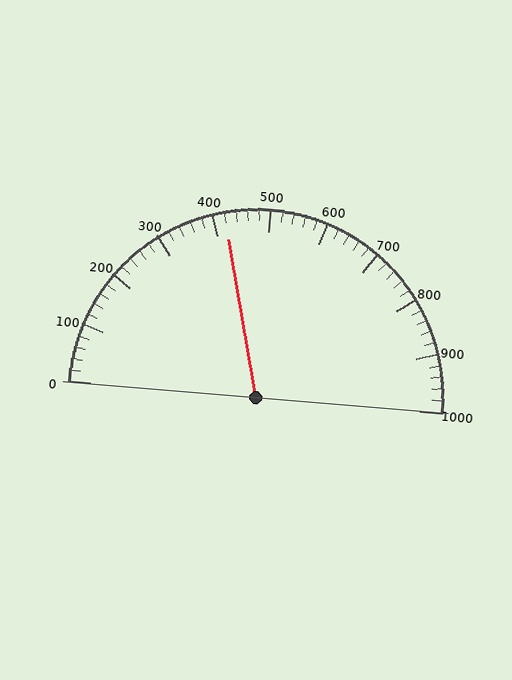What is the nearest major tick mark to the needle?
The nearest major tick mark is 400.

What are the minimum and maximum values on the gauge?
The gauge ranges from 0 to 1000.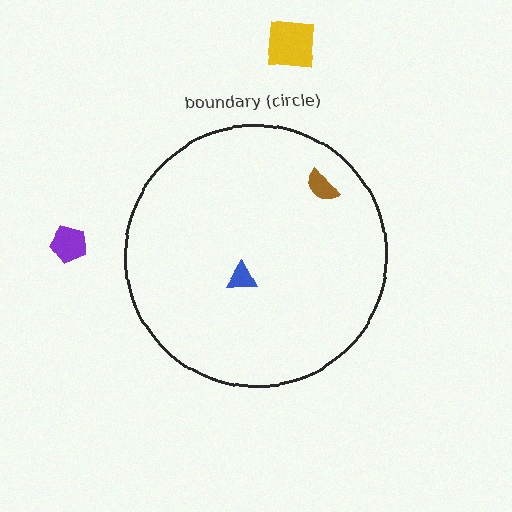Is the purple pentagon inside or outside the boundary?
Outside.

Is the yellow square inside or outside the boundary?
Outside.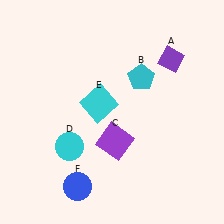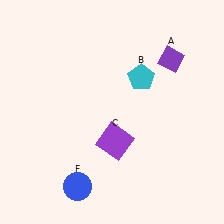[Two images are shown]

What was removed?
The cyan circle (D), the cyan square (E) were removed in Image 2.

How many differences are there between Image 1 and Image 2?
There are 2 differences between the two images.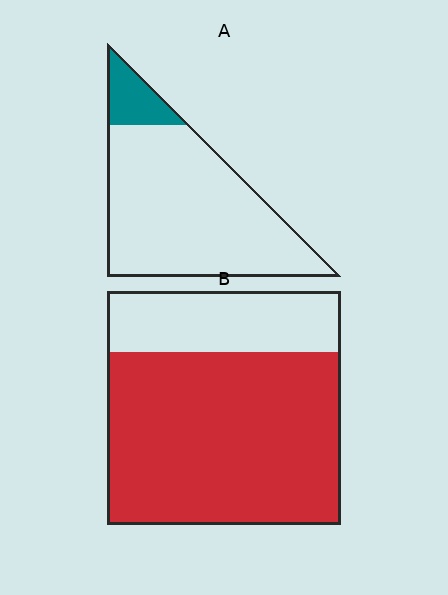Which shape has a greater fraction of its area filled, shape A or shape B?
Shape B.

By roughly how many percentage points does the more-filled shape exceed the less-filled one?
By roughly 60 percentage points (B over A).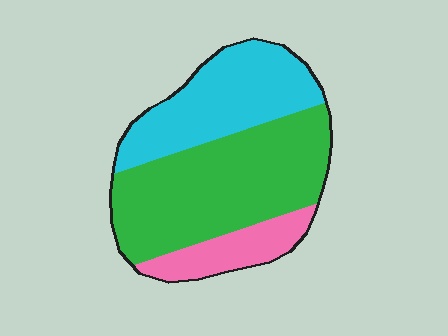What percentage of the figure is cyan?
Cyan covers around 35% of the figure.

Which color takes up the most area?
Green, at roughly 50%.